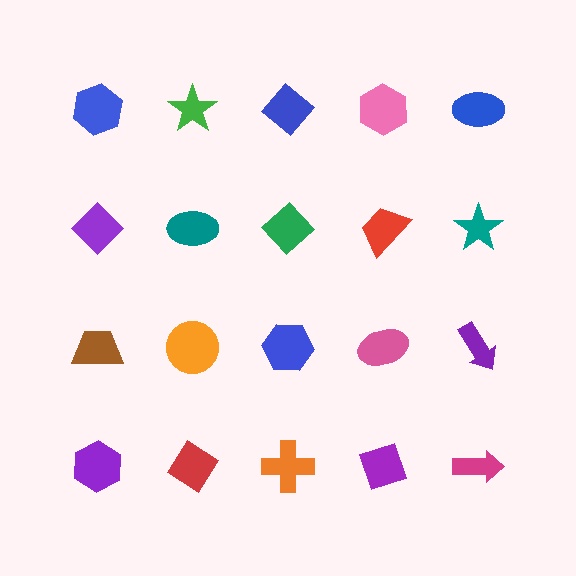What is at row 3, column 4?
A pink ellipse.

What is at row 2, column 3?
A green diamond.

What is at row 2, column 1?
A purple diamond.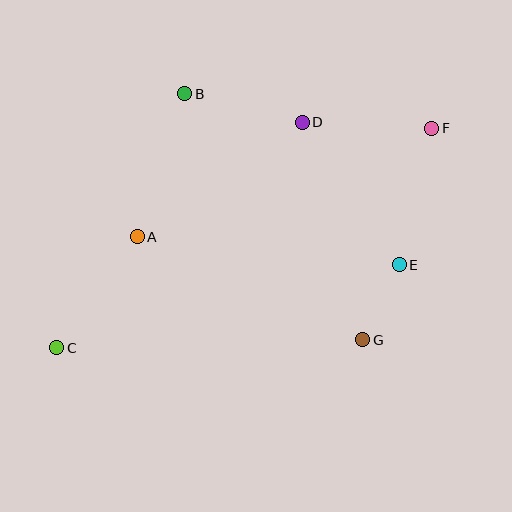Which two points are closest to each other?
Points E and G are closest to each other.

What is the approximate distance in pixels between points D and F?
The distance between D and F is approximately 130 pixels.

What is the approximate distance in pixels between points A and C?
The distance between A and C is approximately 137 pixels.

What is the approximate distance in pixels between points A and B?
The distance between A and B is approximately 151 pixels.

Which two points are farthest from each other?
Points C and F are farthest from each other.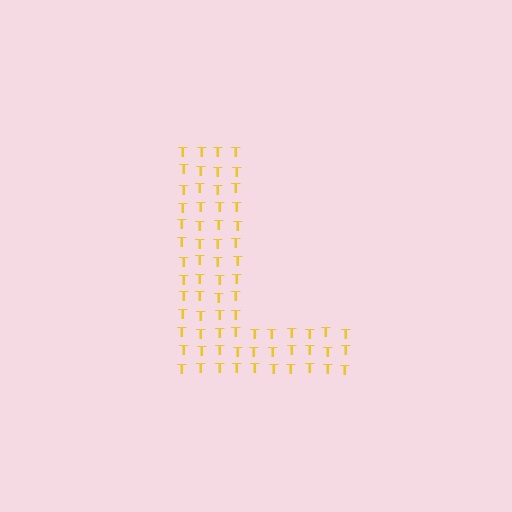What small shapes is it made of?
It is made of small letter T's.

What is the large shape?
The large shape is the letter L.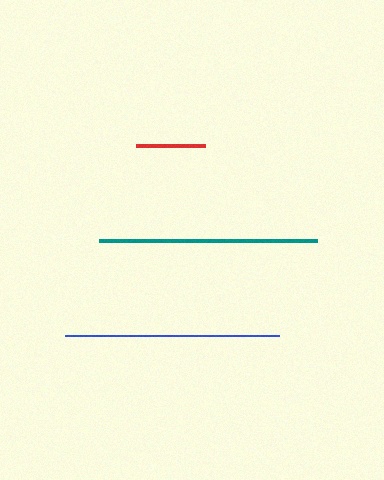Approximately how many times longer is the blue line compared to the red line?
The blue line is approximately 3.1 times the length of the red line.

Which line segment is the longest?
The teal line is the longest at approximately 218 pixels.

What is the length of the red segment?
The red segment is approximately 69 pixels long.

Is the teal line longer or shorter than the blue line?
The teal line is longer than the blue line.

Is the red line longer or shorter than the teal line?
The teal line is longer than the red line.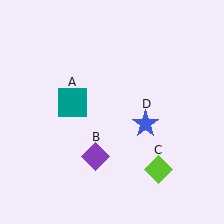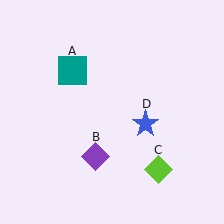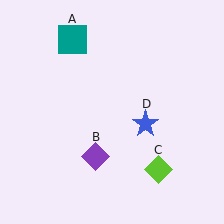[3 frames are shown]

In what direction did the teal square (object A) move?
The teal square (object A) moved up.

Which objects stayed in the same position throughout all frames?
Purple diamond (object B) and lime diamond (object C) and blue star (object D) remained stationary.